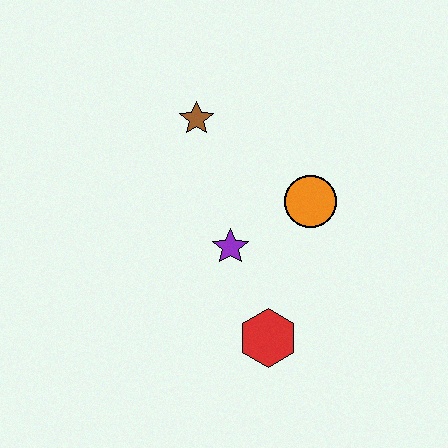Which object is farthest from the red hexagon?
The brown star is farthest from the red hexagon.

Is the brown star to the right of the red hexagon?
No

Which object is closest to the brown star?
The purple star is closest to the brown star.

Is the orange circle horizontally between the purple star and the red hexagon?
No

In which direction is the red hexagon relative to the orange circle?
The red hexagon is below the orange circle.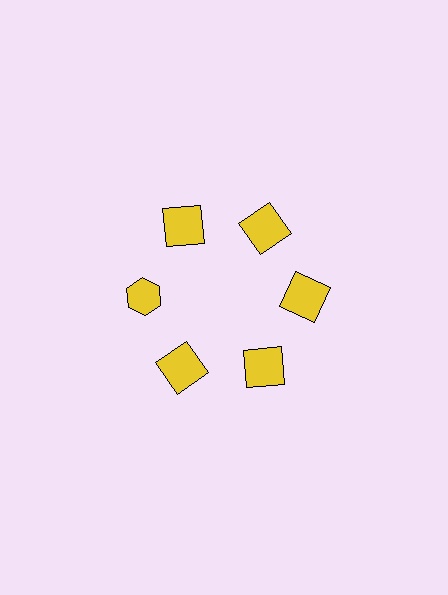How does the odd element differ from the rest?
It has a different shape: hexagon instead of square.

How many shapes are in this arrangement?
There are 6 shapes arranged in a ring pattern.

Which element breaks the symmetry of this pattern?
The yellow hexagon at roughly the 9 o'clock position breaks the symmetry. All other shapes are yellow squares.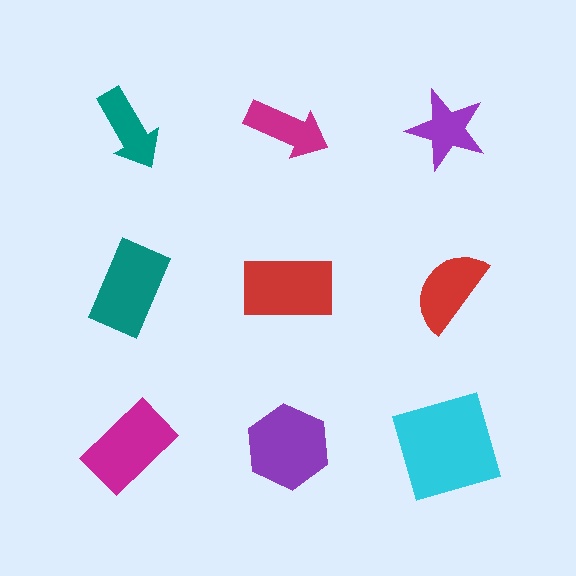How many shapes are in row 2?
3 shapes.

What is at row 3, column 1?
A magenta rectangle.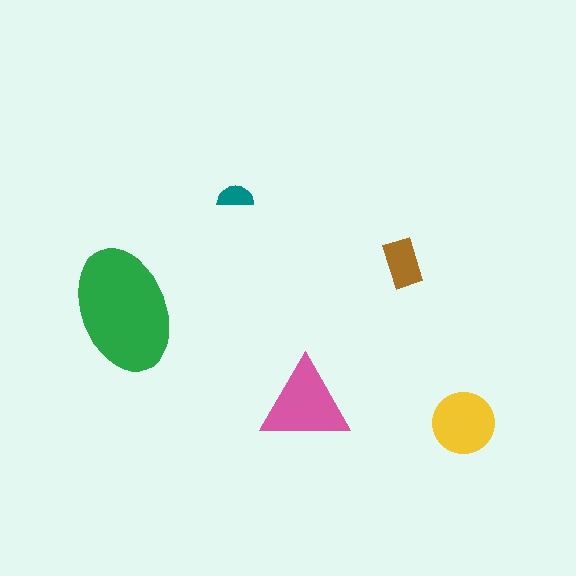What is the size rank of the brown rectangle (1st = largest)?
4th.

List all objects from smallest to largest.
The teal semicircle, the brown rectangle, the yellow circle, the pink triangle, the green ellipse.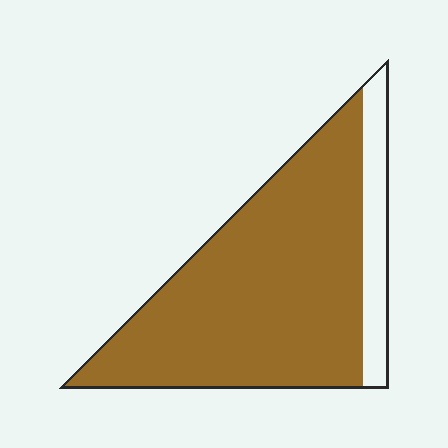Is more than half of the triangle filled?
Yes.